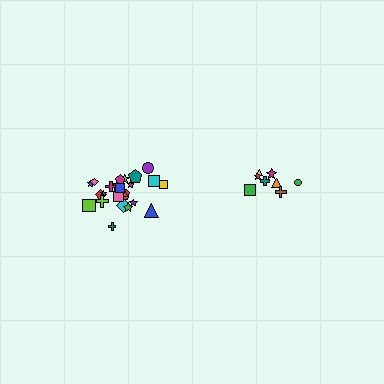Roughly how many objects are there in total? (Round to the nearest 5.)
Roughly 35 objects in total.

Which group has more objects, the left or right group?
The left group.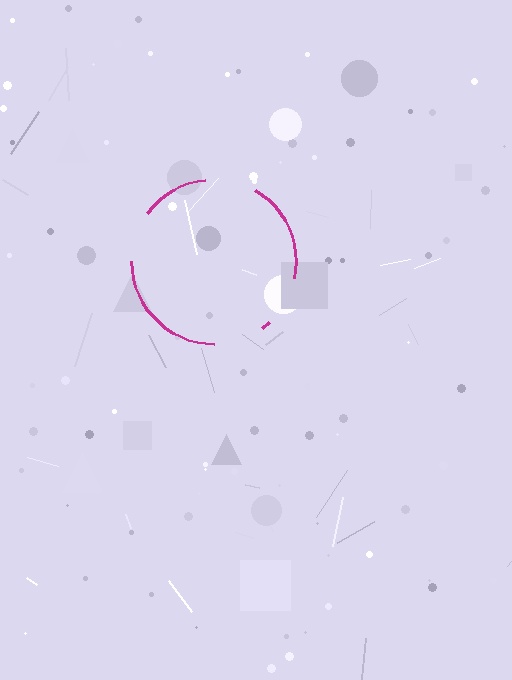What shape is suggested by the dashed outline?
The dashed outline suggests a circle.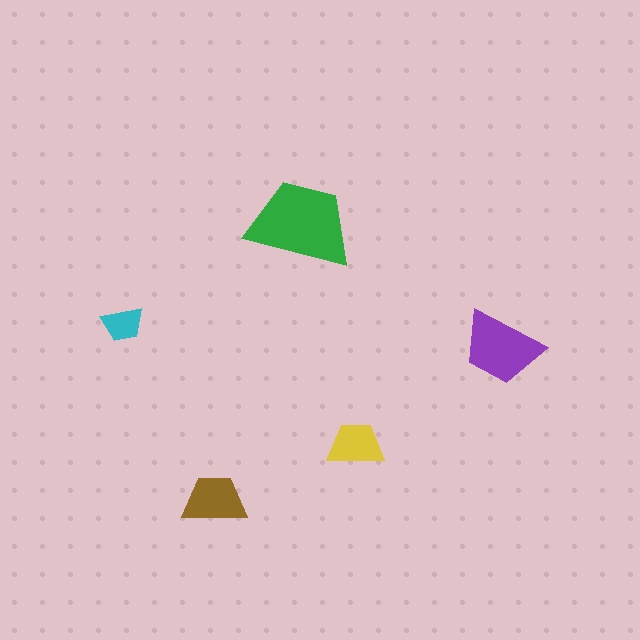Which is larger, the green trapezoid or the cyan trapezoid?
The green one.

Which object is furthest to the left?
The cyan trapezoid is leftmost.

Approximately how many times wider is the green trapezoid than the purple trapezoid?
About 1.5 times wider.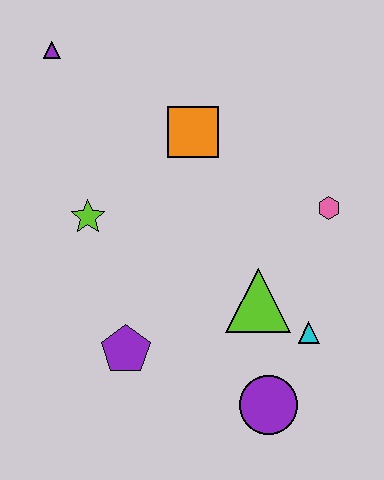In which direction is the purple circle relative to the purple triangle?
The purple circle is below the purple triangle.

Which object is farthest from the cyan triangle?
The purple triangle is farthest from the cyan triangle.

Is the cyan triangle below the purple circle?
No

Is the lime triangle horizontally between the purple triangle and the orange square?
No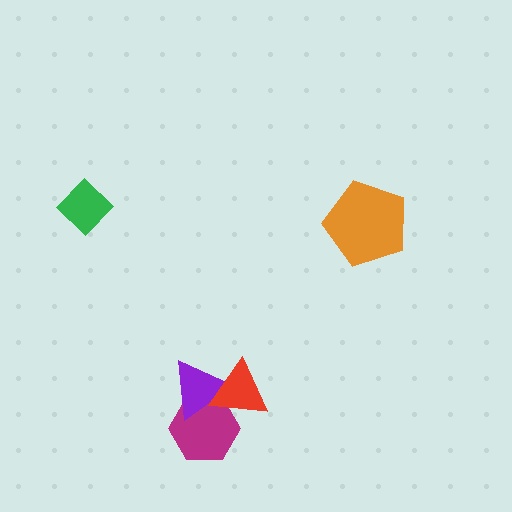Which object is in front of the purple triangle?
The red triangle is in front of the purple triangle.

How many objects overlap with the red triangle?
2 objects overlap with the red triangle.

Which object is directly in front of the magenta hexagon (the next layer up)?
The purple triangle is directly in front of the magenta hexagon.